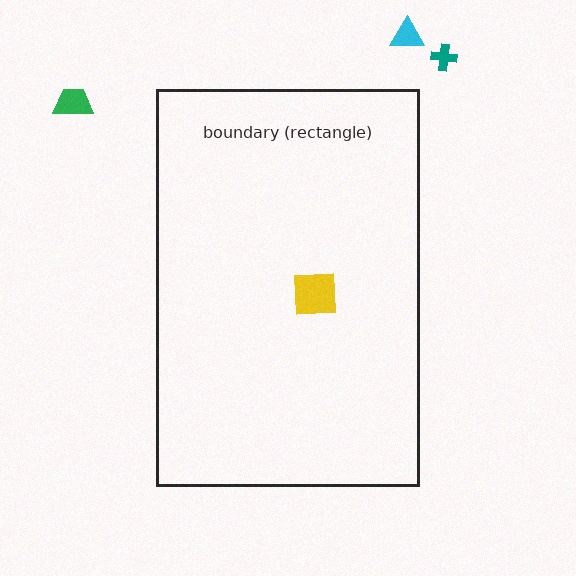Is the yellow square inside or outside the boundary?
Inside.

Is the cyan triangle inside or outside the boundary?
Outside.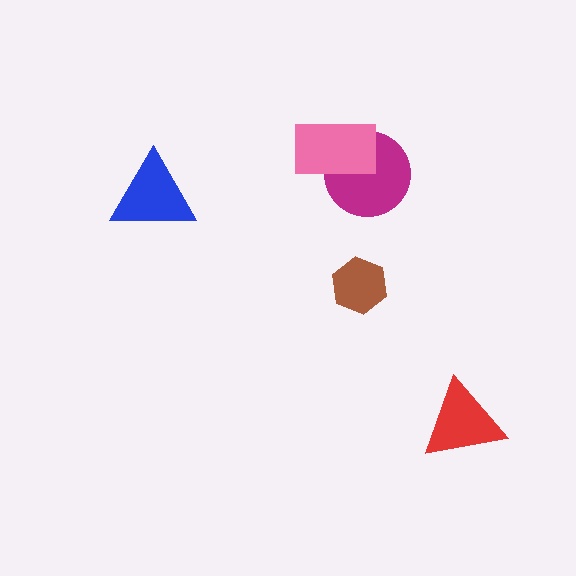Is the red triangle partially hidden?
No, no other shape covers it.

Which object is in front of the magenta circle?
The pink rectangle is in front of the magenta circle.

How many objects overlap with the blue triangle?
0 objects overlap with the blue triangle.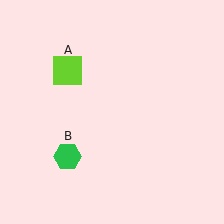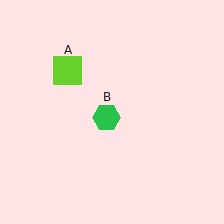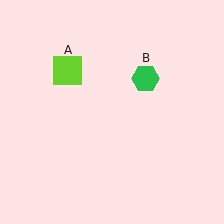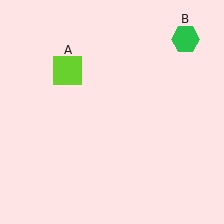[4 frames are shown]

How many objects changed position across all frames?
1 object changed position: green hexagon (object B).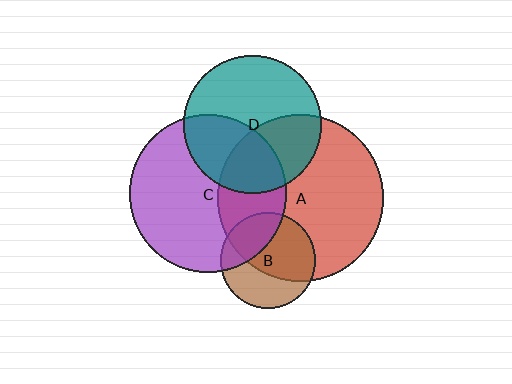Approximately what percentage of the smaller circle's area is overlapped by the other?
Approximately 60%.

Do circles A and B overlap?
Yes.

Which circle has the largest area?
Circle A (red).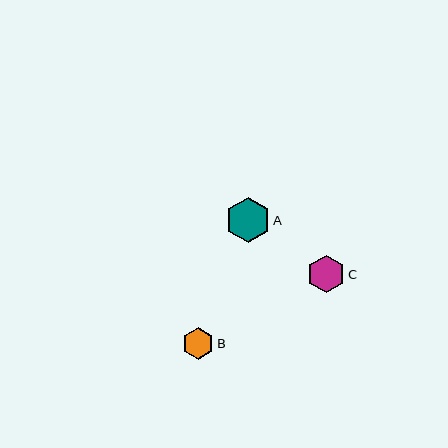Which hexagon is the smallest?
Hexagon B is the smallest with a size of approximately 31 pixels.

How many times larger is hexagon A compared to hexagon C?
Hexagon A is approximately 1.2 times the size of hexagon C.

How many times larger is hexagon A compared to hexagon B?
Hexagon A is approximately 1.4 times the size of hexagon B.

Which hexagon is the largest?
Hexagon A is the largest with a size of approximately 45 pixels.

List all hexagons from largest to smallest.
From largest to smallest: A, C, B.